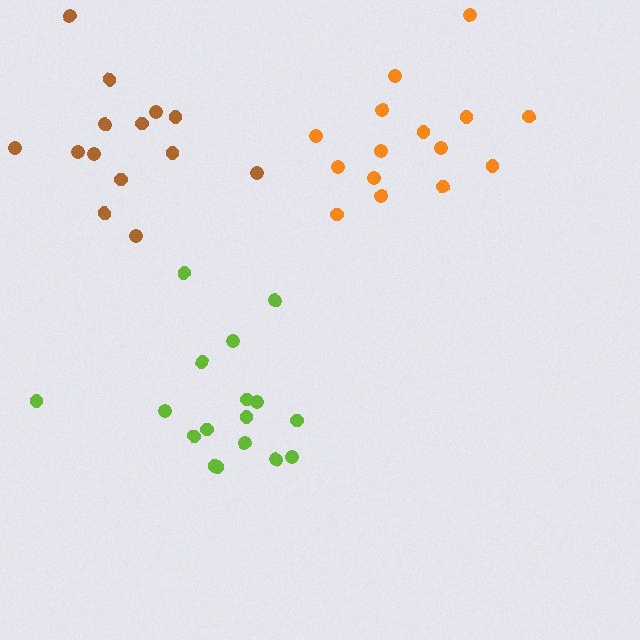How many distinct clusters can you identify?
There are 3 distinct clusters.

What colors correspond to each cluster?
The clusters are colored: lime, brown, orange.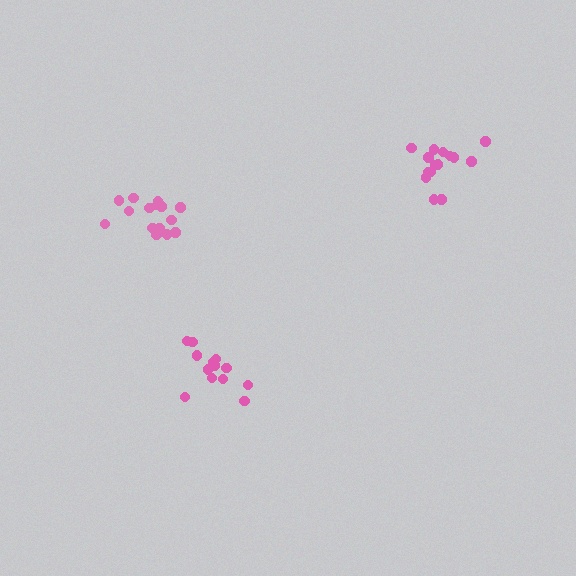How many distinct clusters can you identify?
There are 3 distinct clusters.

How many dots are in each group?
Group 1: 15 dots, Group 2: 13 dots, Group 3: 16 dots (44 total).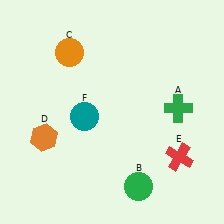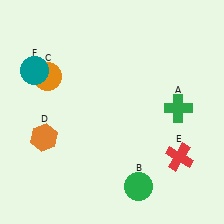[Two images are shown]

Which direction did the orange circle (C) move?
The orange circle (C) moved down.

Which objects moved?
The objects that moved are: the orange circle (C), the teal circle (F).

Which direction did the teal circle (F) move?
The teal circle (F) moved left.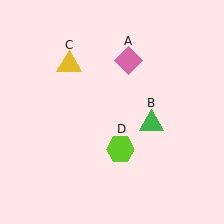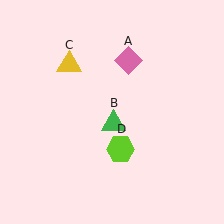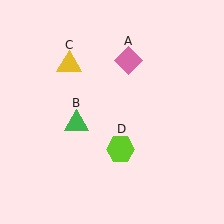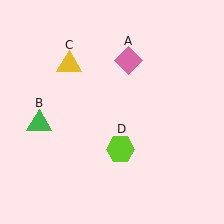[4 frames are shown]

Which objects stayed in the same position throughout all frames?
Pink diamond (object A) and yellow triangle (object C) and lime hexagon (object D) remained stationary.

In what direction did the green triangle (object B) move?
The green triangle (object B) moved left.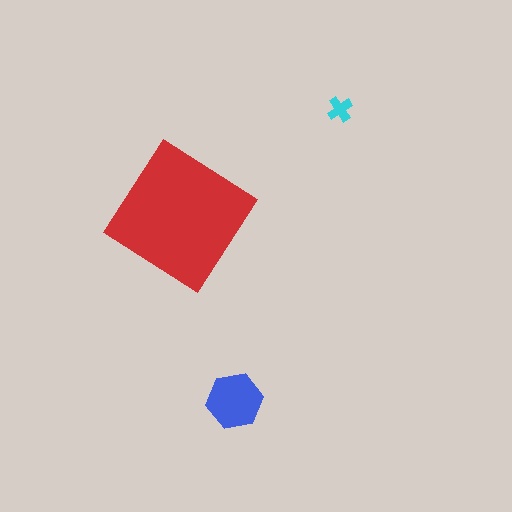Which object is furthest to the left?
The red diamond is leftmost.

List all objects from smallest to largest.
The cyan cross, the blue hexagon, the red diamond.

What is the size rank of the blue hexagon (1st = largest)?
2nd.